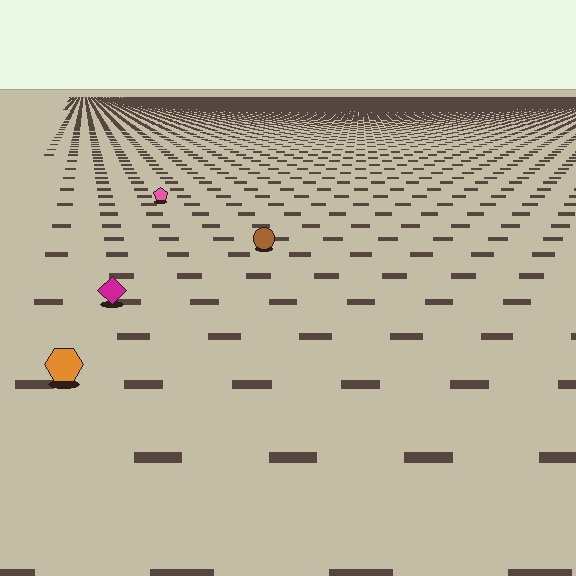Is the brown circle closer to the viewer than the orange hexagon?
No. The orange hexagon is closer — you can tell from the texture gradient: the ground texture is coarser near it.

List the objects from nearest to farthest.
From nearest to farthest: the orange hexagon, the magenta diamond, the brown circle, the pink pentagon.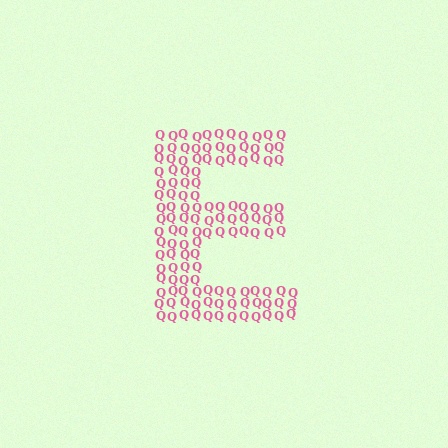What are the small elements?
The small elements are letter Q's.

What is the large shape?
The large shape is the letter E.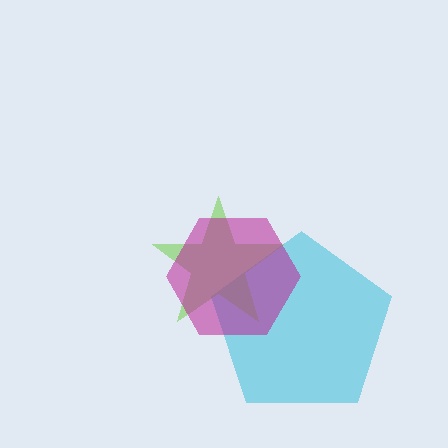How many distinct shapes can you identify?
There are 3 distinct shapes: a cyan pentagon, a lime star, a magenta hexagon.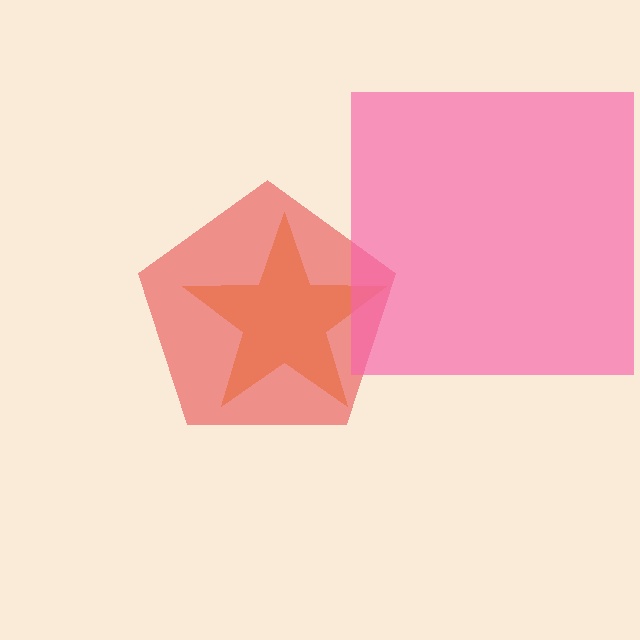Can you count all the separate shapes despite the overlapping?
Yes, there are 3 separate shapes.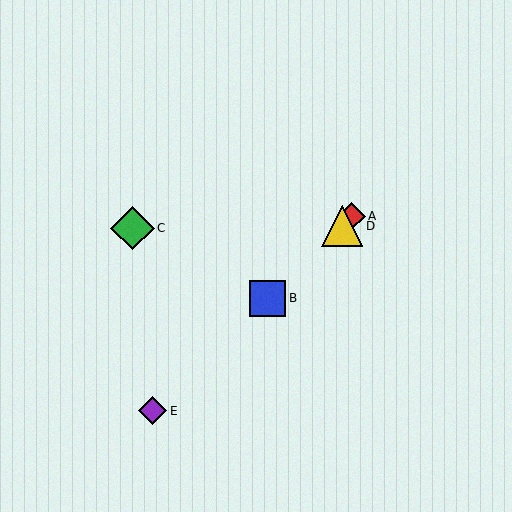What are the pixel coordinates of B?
Object B is at (268, 298).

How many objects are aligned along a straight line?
4 objects (A, B, D, E) are aligned along a straight line.